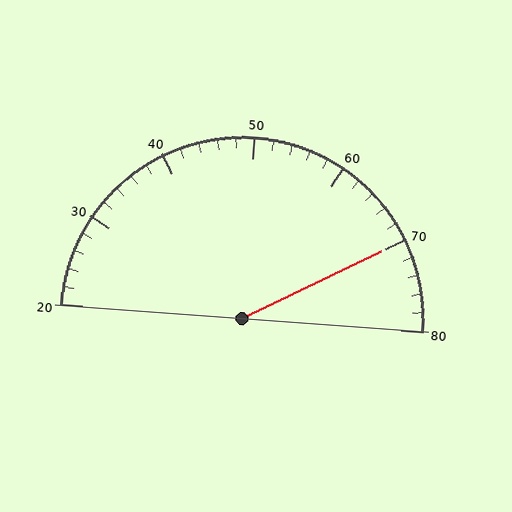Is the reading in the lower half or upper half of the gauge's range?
The reading is in the upper half of the range (20 to 80).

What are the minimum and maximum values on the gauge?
The gauge ranges from 20 to 80.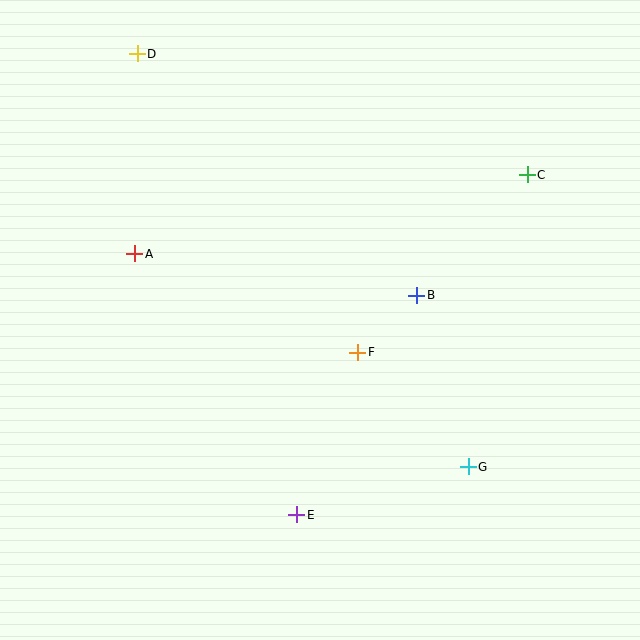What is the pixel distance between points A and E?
The distance between A and E is 307 pixels.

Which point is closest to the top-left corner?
Point D is closest to the top-left corner.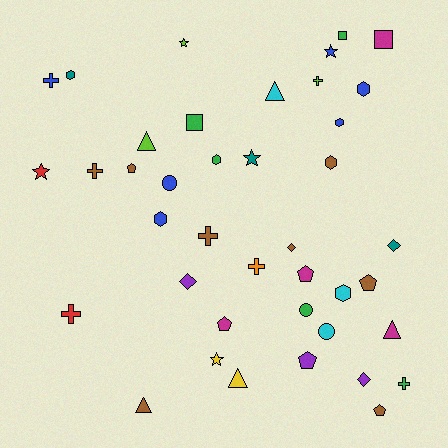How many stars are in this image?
There are 5 stars.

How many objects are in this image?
There are 40 objects.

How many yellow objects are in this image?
There are 2 yellow objects.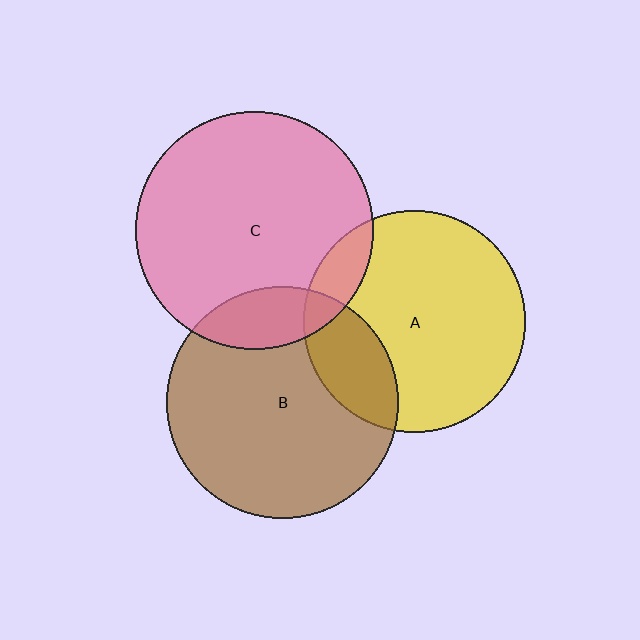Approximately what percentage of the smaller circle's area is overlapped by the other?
Approximately 20%.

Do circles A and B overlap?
Yes.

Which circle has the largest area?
Circle C (pink).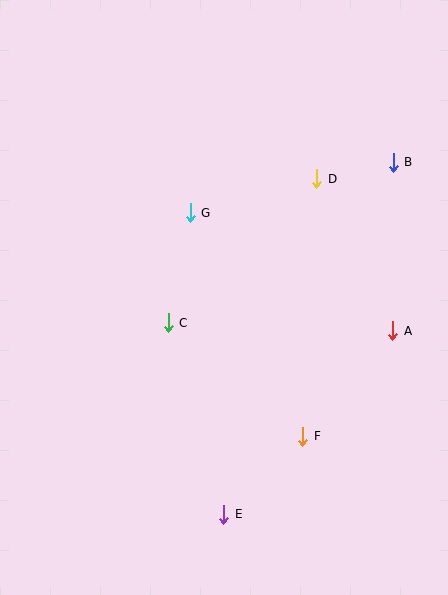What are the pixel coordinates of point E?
Point E is at (224, 514).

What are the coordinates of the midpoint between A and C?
The midpoint between A and C is at (280, 327).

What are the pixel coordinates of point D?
Point D is at (317, 179).